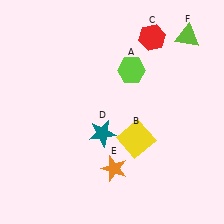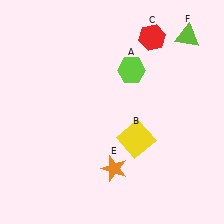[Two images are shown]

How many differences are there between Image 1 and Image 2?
There is 1 difference between the two images.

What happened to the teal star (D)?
The teal star (D) was removed in Image 2. It was in the bottom-left area of Image 1.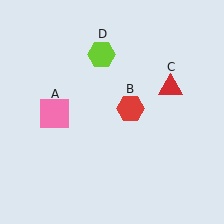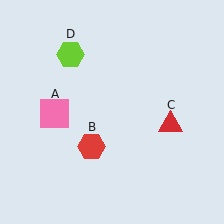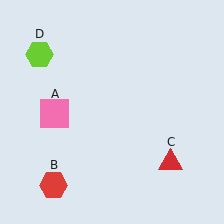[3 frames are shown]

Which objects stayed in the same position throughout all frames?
Pink square (object A) remained stationary.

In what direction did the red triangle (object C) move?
The red triangle (object C) moved down.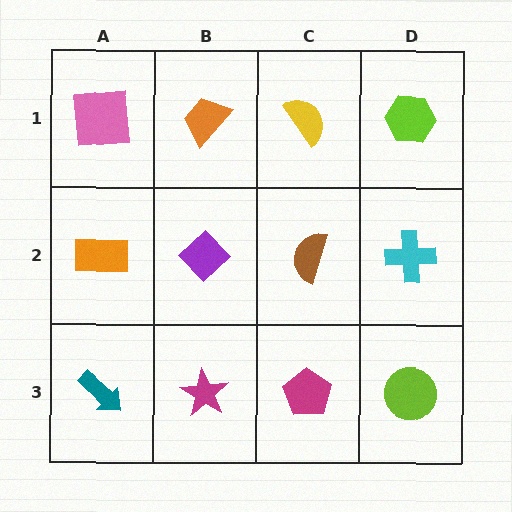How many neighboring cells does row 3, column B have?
3.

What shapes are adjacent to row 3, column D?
A cyan cross (row 2, column D), a magenta pentagon (row 3, column C).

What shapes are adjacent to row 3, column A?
An orange rectangle (row 2, column A), a magenta star (row 3, column B).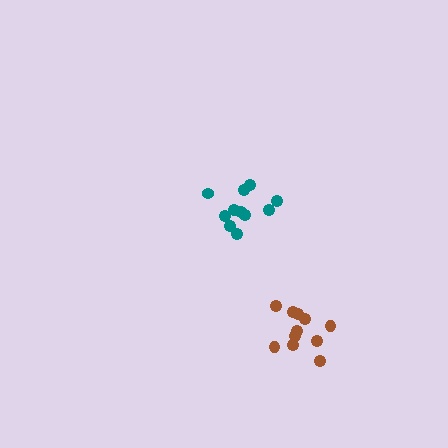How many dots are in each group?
Group 1: 11 dots, Group 2: 11 dots (22 total).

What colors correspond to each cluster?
The clusters are colored: brown, teal.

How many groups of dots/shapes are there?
There are 2 groups.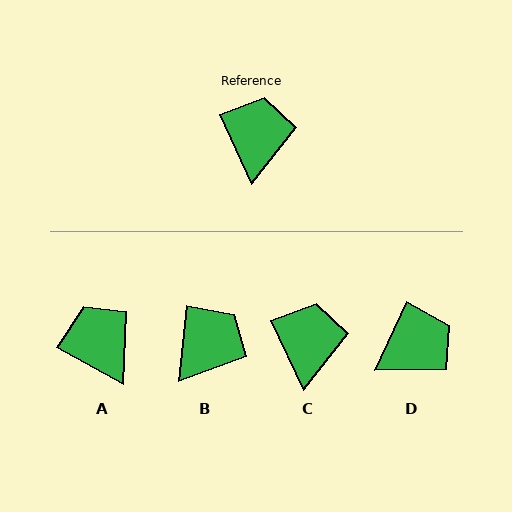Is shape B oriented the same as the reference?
No, it is off by about 31 degrees.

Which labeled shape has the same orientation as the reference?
C.